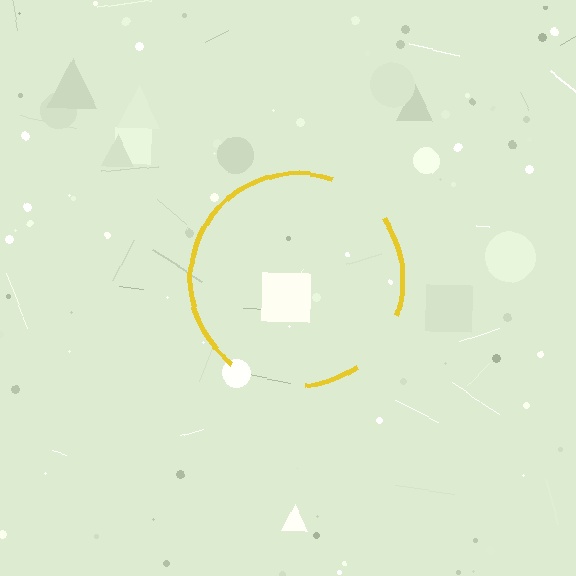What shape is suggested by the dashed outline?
The dashed outline suggests a circle.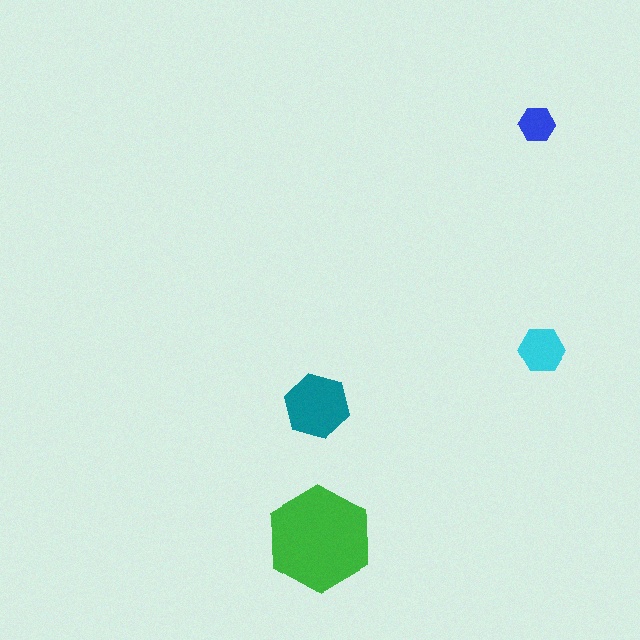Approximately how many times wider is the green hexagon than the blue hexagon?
About 3 times wider.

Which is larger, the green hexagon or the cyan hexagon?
The green one.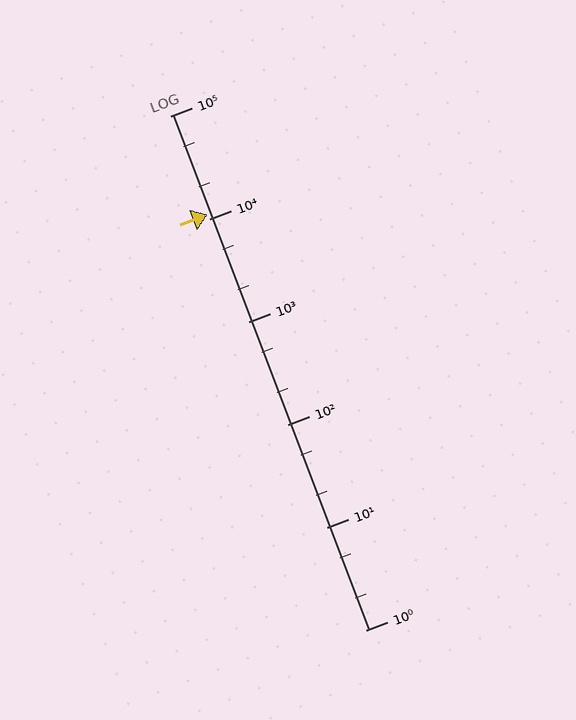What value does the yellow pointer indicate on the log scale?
The pointer indicates approximately 11000.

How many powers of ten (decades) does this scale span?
The scale spans 5 decades, from 1 to 100000.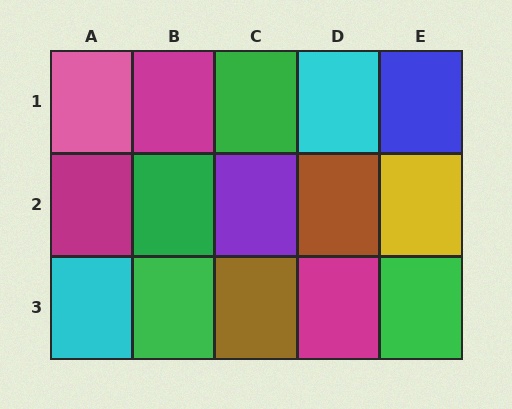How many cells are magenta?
3 cells are magenta.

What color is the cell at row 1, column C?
Green.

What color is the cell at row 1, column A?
Pink.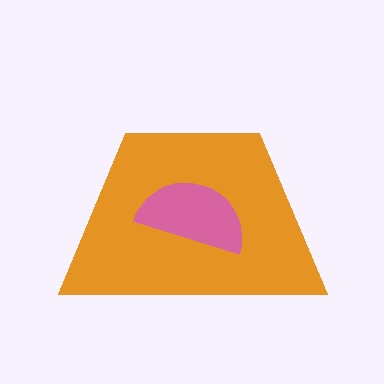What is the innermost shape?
The pink semicircle.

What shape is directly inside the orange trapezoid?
The pink semicircle.